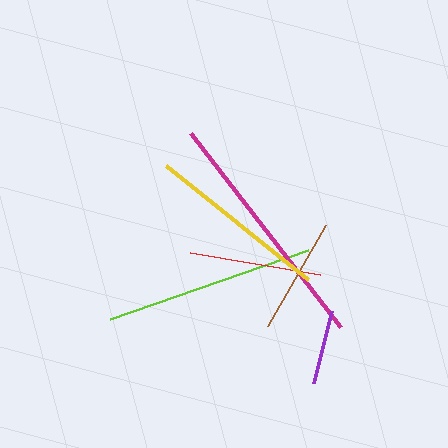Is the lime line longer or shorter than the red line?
The lime line is longer than the red line.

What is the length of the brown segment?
The brown segment is approximately 117 pixels long.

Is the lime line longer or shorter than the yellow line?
The lime line is longer than the yellow line.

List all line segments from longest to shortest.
From longest to shortest: magenta, lime, yellow, red, brown, purple.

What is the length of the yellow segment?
The yellow segment is approximately 183 pixels long.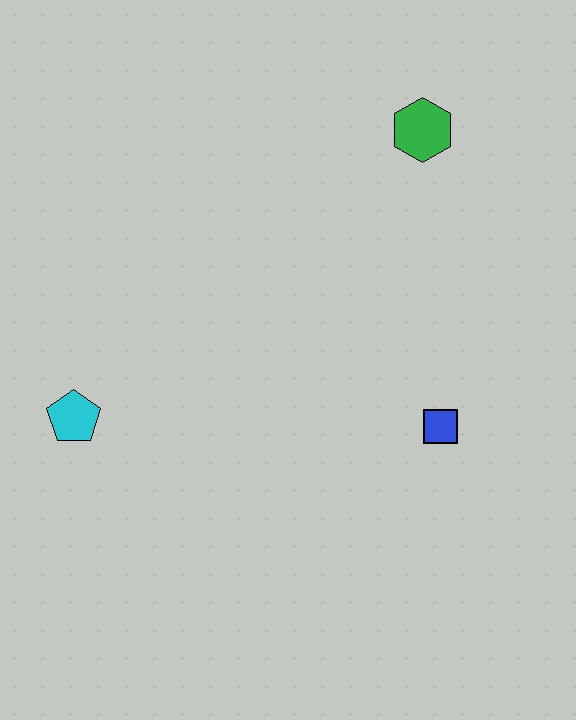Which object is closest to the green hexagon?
The blue square is closest to the green hexagon.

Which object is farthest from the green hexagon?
The cyan pentagon is farthest from the green hexagon.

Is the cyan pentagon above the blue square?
Yes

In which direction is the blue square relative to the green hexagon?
The blue square is below the green hexagon.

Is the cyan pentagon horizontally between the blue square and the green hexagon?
No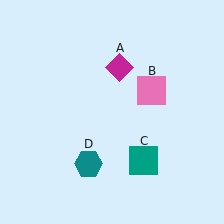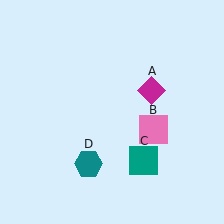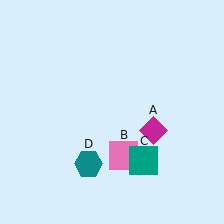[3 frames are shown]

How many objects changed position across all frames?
2 objects changed position: magenta diamond (object A), pink square (object B).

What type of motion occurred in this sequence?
The magenta diamond (object A), pink square (object B) rotated clockwise around the center of the scene.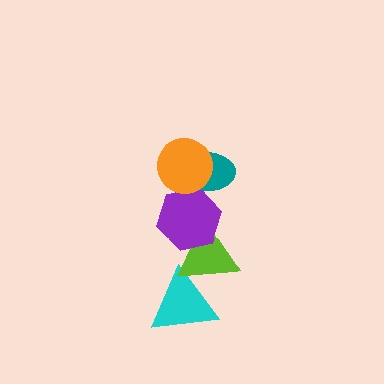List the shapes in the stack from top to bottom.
From top to bottom: the orange circle, the teal ellipse, the purple hexagon, the lime triangle, the cyan triangle.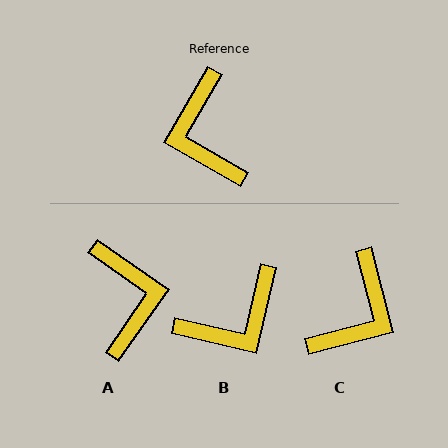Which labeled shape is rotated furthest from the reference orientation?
A, about 175 degrees away.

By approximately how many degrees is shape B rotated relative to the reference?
Approximately 107 degrees counter-clockwise.